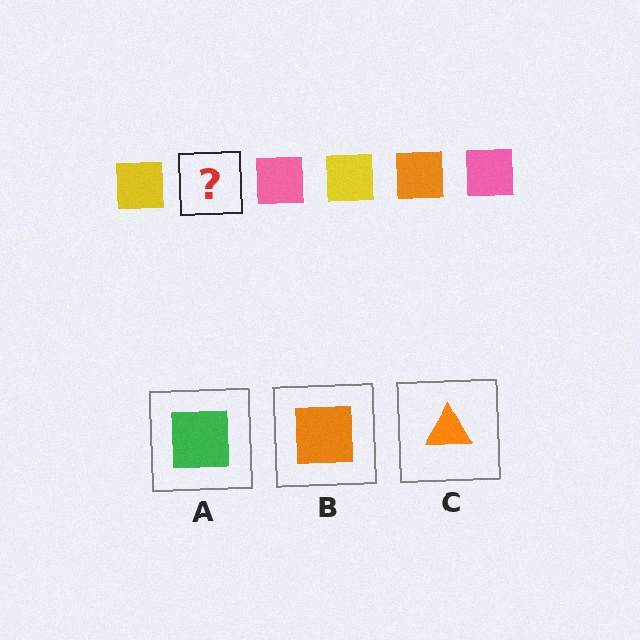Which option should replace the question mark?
Option B.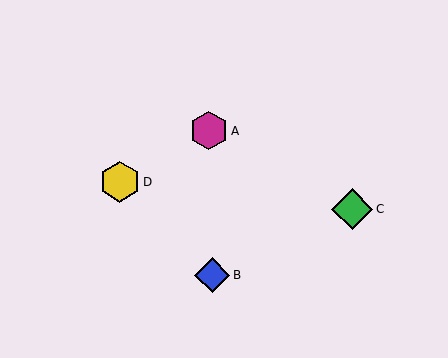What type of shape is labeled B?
Shape B is a blue diamond.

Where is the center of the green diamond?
The center of the green diamond is at (352, 209).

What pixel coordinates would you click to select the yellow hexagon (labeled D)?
Click at (120, 182) to select the yellow hexagon D.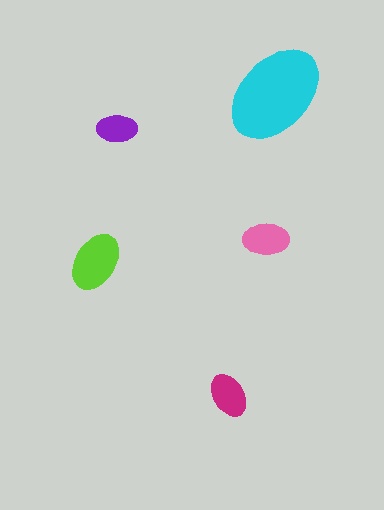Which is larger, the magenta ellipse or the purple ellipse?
The magenta one.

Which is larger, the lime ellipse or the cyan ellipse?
The cyan one.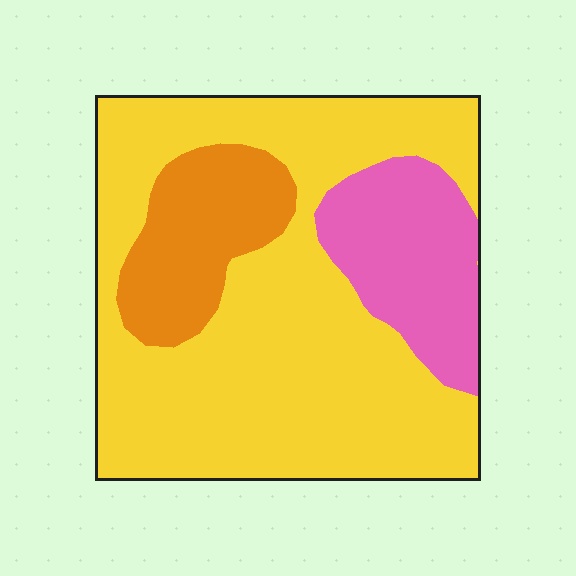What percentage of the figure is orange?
Orange covers about 15% of the figure.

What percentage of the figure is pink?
Pink takes up about one sixth (1/6) of the figure.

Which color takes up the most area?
Yellow, at roughly 65%.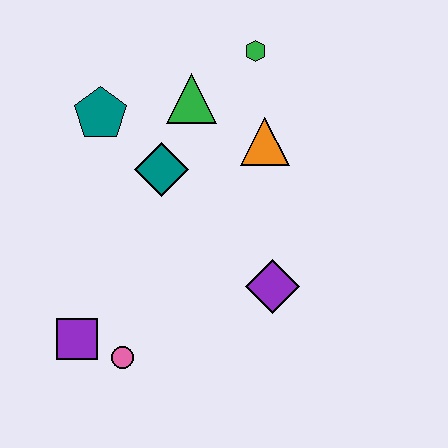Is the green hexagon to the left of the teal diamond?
No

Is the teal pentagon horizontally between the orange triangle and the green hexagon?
No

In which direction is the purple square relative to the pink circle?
The purple square is to the left of the pink circle.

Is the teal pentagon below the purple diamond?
No